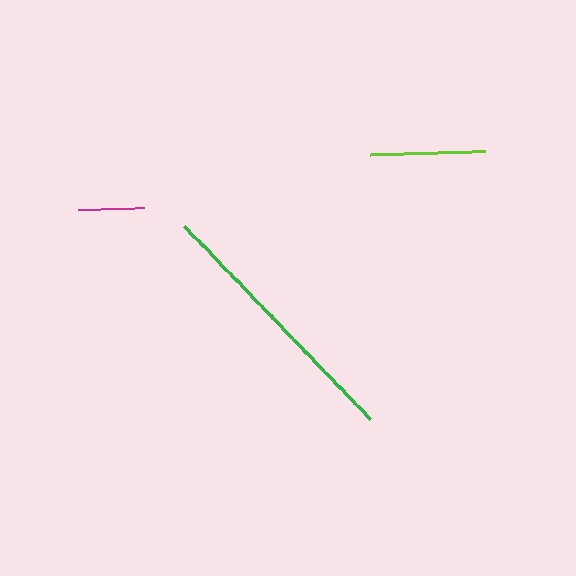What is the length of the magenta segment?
The magenta segment is approximately 66 pixels long.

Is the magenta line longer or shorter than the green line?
The green line is longer than the magenta line.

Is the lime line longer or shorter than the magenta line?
The lime line is longer than the magenta line.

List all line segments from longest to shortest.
From longest to shortest: green, lime, magenta.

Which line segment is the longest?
The green line is the longest at approximately 268 pixels.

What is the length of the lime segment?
The lime segment is approximately 115 pixels long.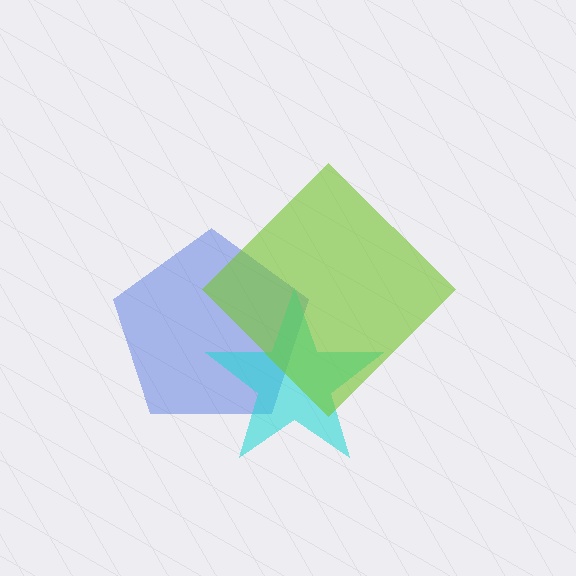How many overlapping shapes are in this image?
There are 3 overlapping shapes in the image.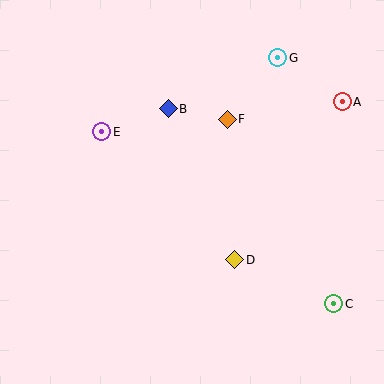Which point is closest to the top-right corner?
Point A is closest to the top-right corner.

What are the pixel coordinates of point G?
Point G is at (278, 58).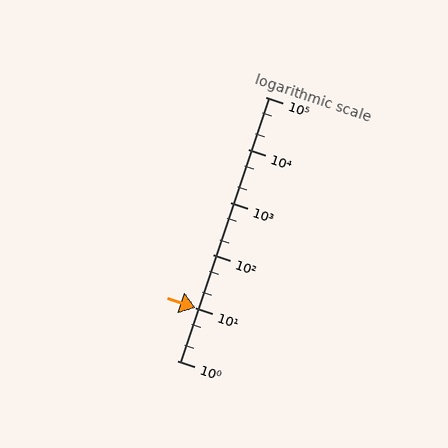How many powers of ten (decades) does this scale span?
The scale spans 5 decades, from 1 to 100000.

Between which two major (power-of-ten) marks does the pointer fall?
The pointer is between 10 and 100.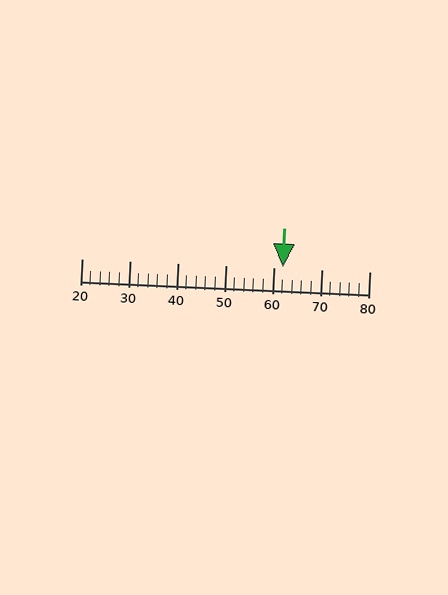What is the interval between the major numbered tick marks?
The major tick marks are spaced 10 units apart.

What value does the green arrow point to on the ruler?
The green arrow points to approximately 62.